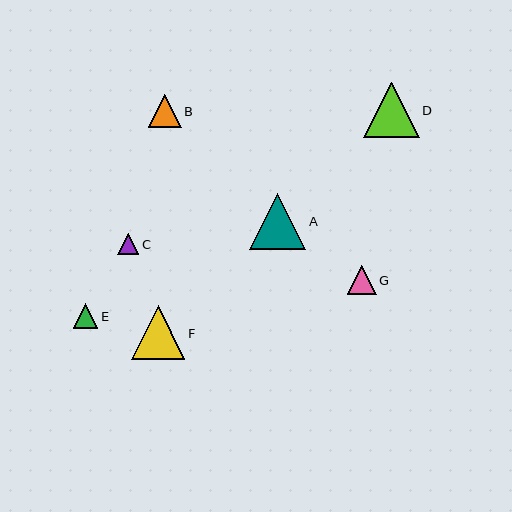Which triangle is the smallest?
Triangle C is the smallest with a size of approximately 21 pixels.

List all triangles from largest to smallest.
From largest to smallest: A, D, F, B, G, E, C.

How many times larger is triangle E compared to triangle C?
Triangle E is approximately 1.2 times the size of triangle C.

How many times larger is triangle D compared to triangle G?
Triangle D is approximately 1.9 times the size of triangle G.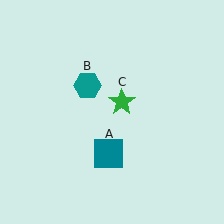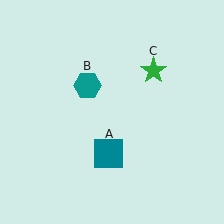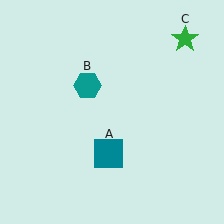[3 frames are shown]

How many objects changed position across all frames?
1 object changed position: green star (object C).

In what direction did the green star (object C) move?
The green star (object C) moved up and to the right.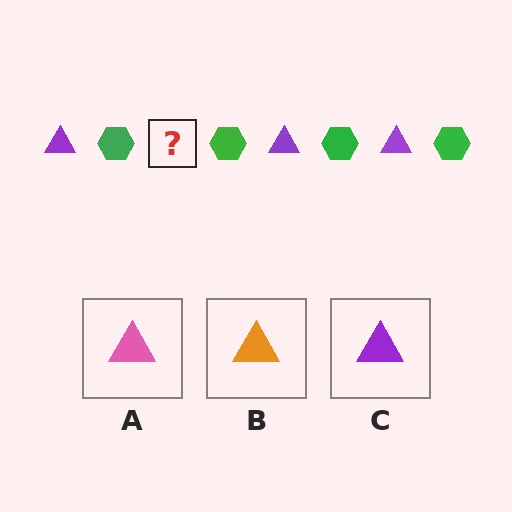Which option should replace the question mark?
Option C.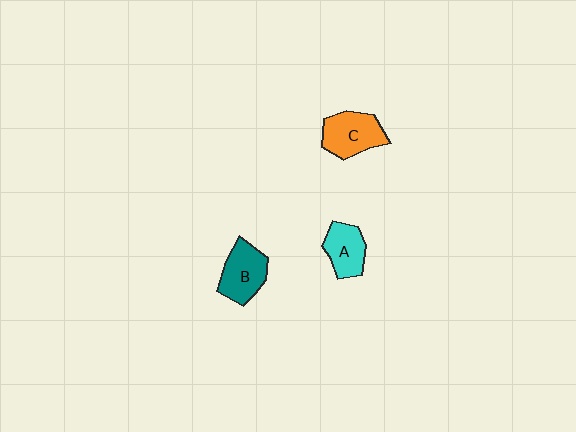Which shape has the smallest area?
Shape A (cyan).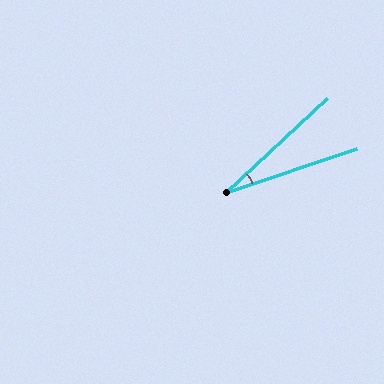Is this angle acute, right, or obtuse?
It is acute.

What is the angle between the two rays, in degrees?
Approximately 24 degrees.